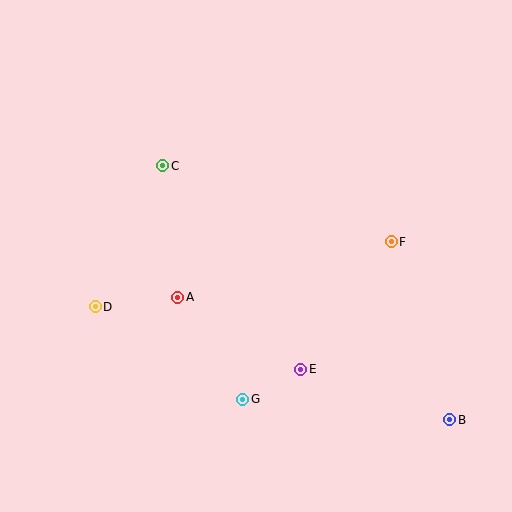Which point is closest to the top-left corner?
Point C is closest to the top-left corner.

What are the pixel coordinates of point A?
Point A is at (178, 297).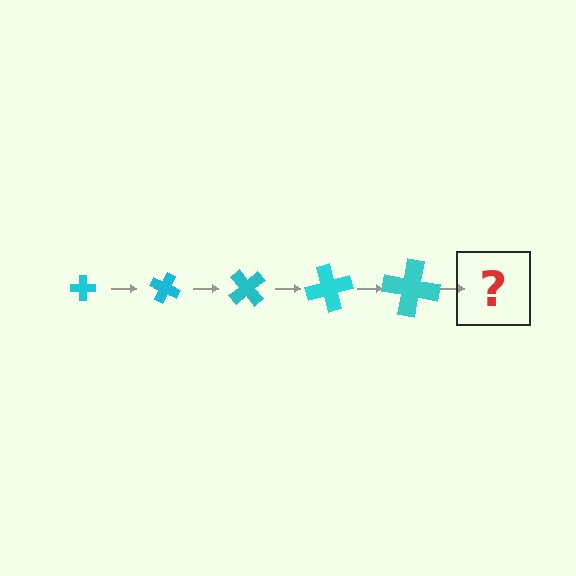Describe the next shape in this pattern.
It should be a cross, larger than the previous one and rotated 125 degrees from the start.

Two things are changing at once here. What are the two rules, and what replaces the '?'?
The two rules are that the cross grows larger each step and it rotates 25 degrees each step. The '?' should be a cross, larger than the previous one and rotated 125 degrees from the start.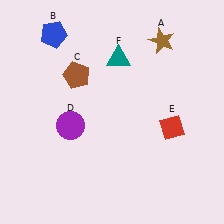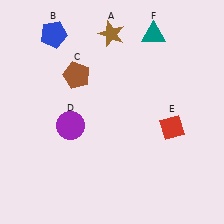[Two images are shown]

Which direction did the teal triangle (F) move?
The teal triangle (F) moved right.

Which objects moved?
The objects that moved are: the brown star (A), the teal triangle (F).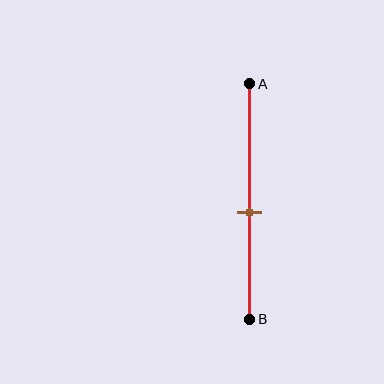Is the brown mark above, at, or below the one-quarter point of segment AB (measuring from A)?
The brown mark is below the one-quarter point of segment AB.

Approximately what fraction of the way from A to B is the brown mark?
The brown mark is approximately 55% of the way from A to B.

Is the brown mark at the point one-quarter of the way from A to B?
No, the mark is at about 55% from A, not at the 25% one-quarter point.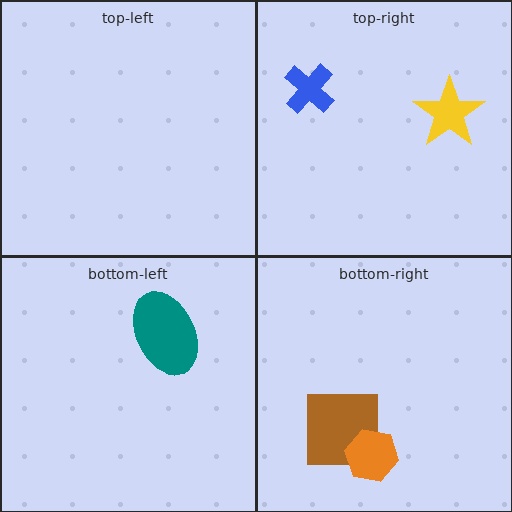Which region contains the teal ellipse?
The bottom-left region.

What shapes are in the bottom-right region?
The brown square, the orange hexagon.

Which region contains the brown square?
The bottom-right region.